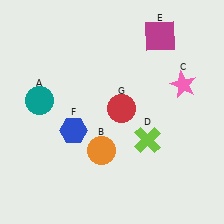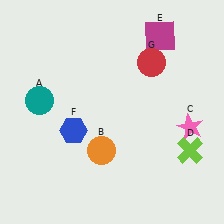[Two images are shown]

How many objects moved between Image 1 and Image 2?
3 objects moved between the two images.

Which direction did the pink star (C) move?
The pink star (C) moved down.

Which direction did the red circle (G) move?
The red circle (G) moved up.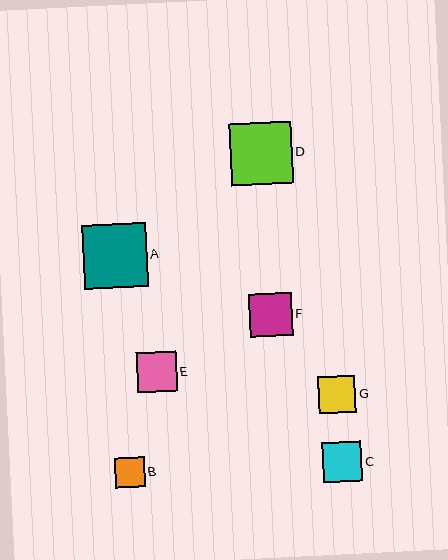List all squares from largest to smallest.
From largest to smallest: A, D, F, E, C, G, B.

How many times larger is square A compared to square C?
Square A is approximately 1.6 times the size of square C.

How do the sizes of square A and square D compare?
Square A and square D are approximately the same size.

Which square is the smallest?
Square B is the smallest with a size of approximately 30 pixels.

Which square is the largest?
Square A is the largest with a size of approximately 64 pixels.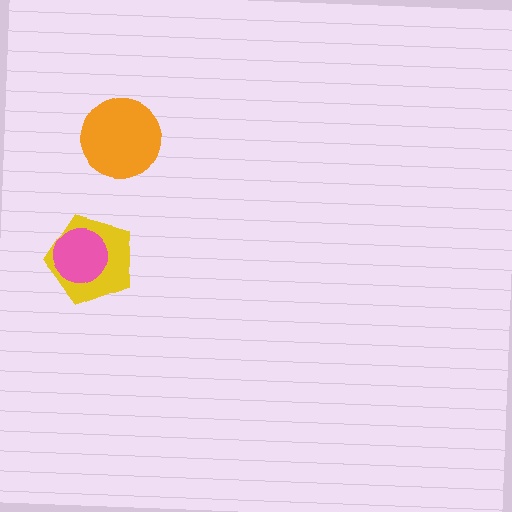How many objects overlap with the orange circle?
0 objects overlap with the orange circle.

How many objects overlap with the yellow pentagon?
1 object overlaps with the yellow pentagon.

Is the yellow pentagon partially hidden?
Yes, it is partially covered by another shape.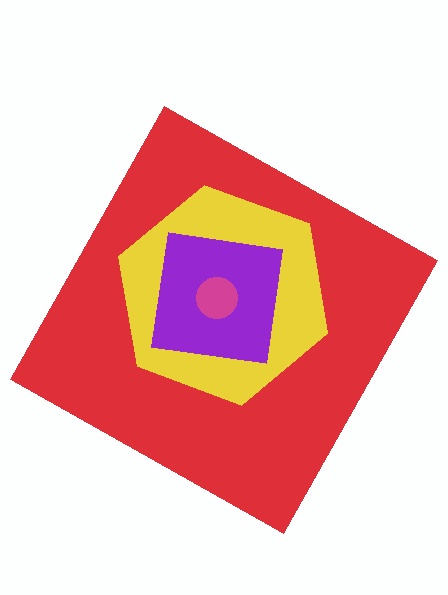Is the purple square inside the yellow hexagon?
Yes.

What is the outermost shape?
The red square.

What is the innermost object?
The magenta circle.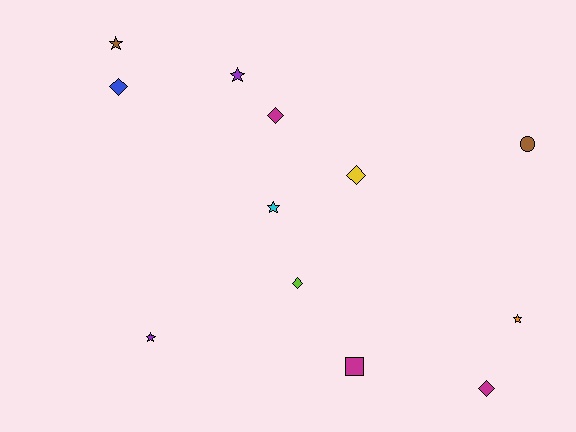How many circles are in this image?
There is 1 circle.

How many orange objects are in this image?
There is 1 orange object.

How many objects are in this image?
There are 12 objects.